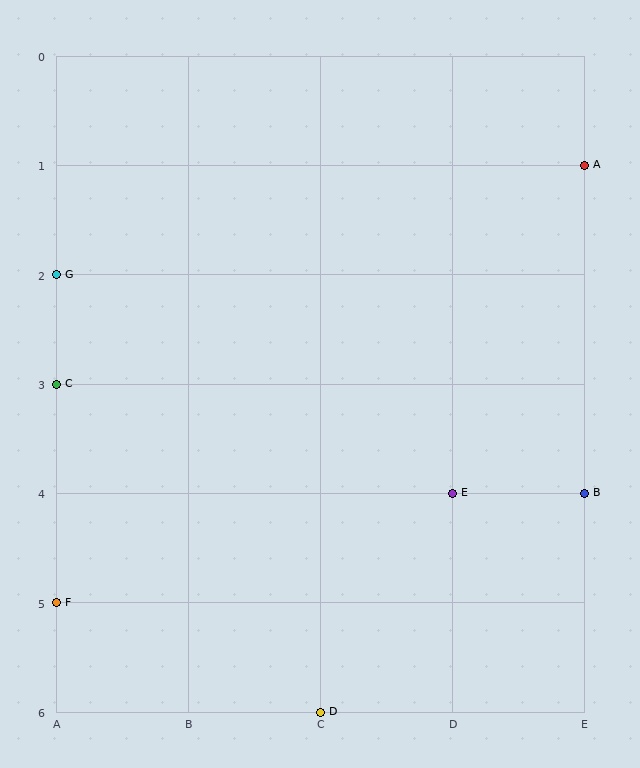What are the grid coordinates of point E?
Point E is at grid coordinates (D, 4).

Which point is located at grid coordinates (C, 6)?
Point D is at (C, 6).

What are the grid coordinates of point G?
Point G is at grid coordinates (A, 2).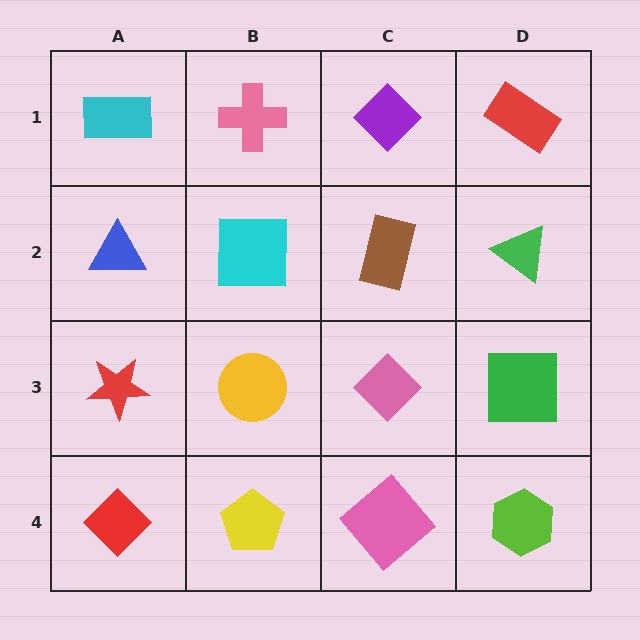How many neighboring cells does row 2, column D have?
3.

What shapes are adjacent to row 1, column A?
A blue triangle (row 2, column A), a pink cross (row 1, column B).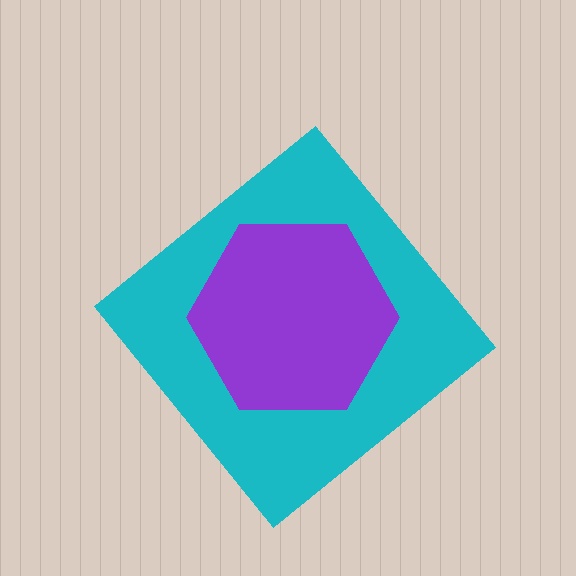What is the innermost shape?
The purple hexagon.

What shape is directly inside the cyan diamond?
The purple hexagon.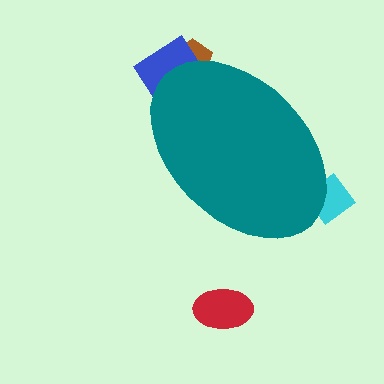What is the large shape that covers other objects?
A teal ellipse.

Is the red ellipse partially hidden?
No, the red ellipse is fully visible.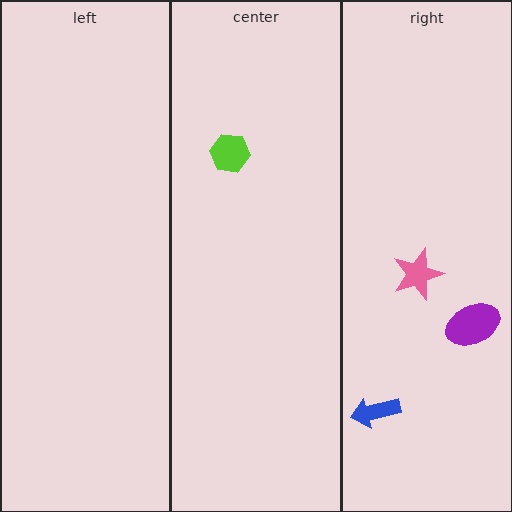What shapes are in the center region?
The lime hexagon.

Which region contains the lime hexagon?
The center region.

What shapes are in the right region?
The blue arrow, the purple ellipse, the pink star.